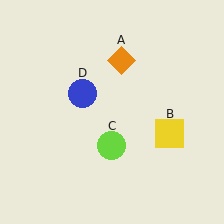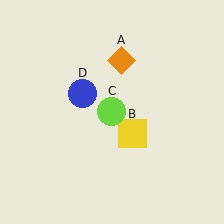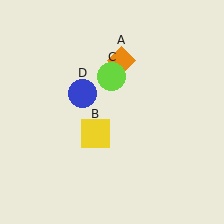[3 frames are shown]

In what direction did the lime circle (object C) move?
The lime circle (object C) moved up.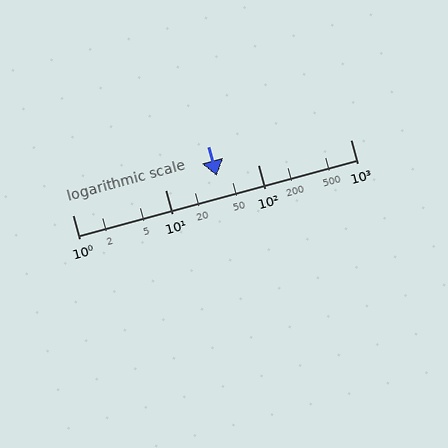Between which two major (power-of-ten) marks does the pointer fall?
The pointer is between 10 and 100.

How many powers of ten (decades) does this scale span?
The scale spans 3 decades, from 1 to 1000.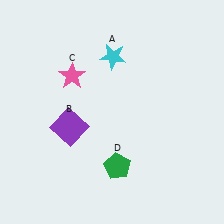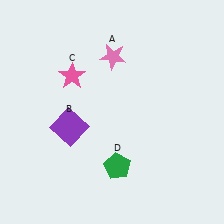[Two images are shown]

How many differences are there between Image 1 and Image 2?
There is 1 difference between the two images.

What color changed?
The star (A) changed from cyan in Image 1 to pink in Image 2.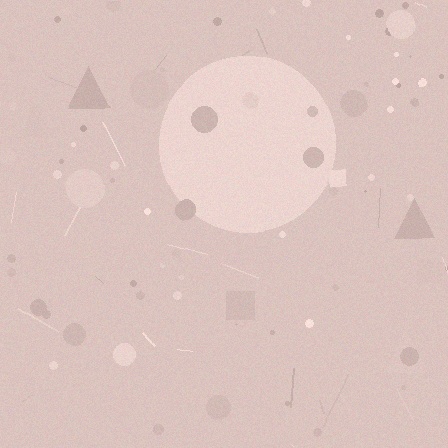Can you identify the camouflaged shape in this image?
The camouflaged shape is a circle.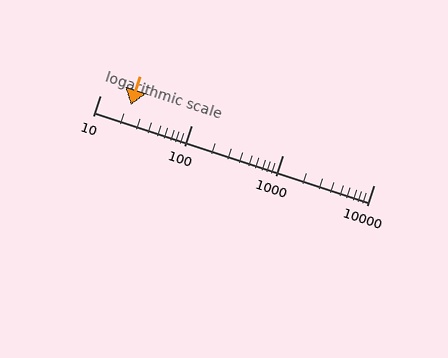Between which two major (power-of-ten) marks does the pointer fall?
The pointer is between 10 and 100.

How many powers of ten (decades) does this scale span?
The scale spans 3 decades, from 10 to 10000.